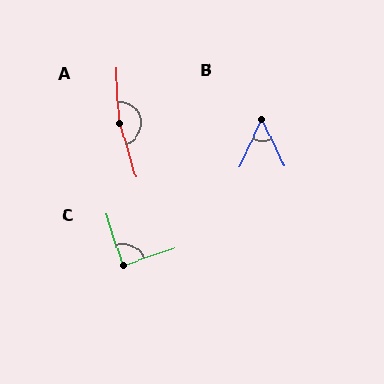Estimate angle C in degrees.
Approximately 89 degrees.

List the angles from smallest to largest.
B (51°), C (89°), A (166°).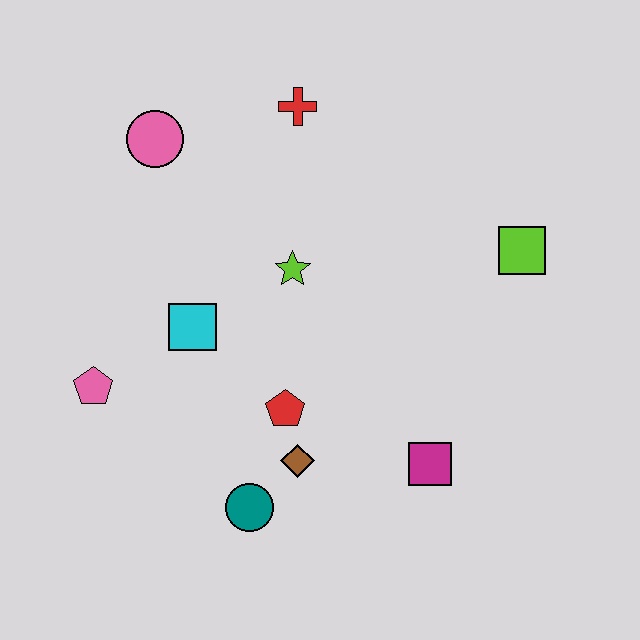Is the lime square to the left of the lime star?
No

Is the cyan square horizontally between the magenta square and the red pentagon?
No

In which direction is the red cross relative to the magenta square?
The red cross is above the magenta square.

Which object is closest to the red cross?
The pink circle is closest to the red cross.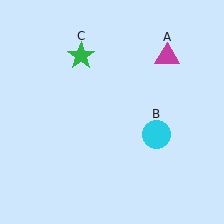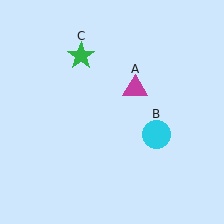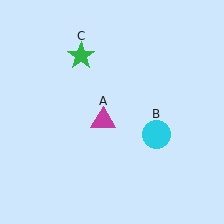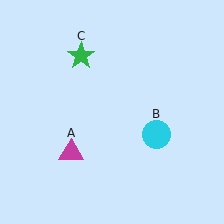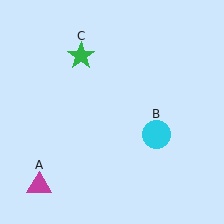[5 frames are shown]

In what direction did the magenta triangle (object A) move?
The magenta triangle (object A) moved down and to the left.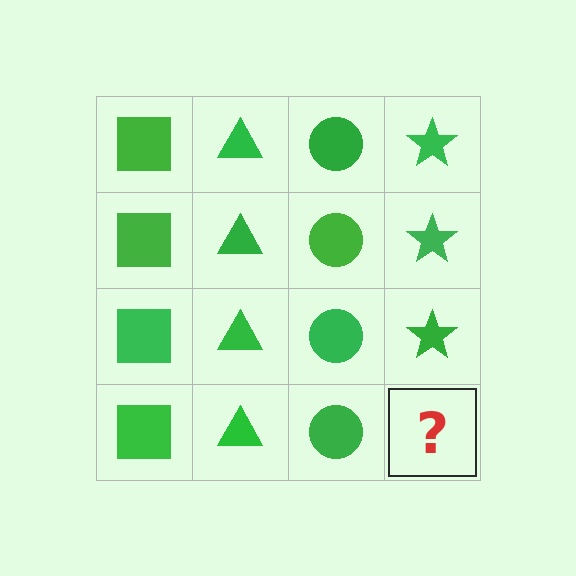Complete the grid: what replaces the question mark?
The question mark should be replaced with a green star.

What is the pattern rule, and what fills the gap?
The rule is that each column has a consistent shape. The gap should be filled with a green star.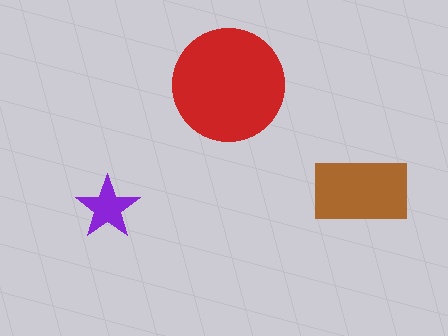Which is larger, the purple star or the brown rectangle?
The brown rectangle.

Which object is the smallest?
The purple star.